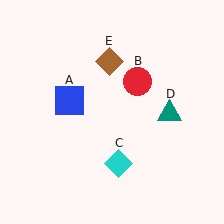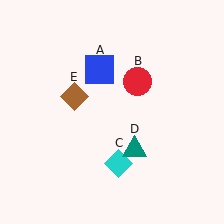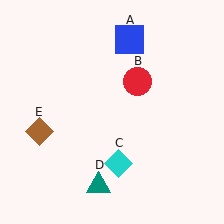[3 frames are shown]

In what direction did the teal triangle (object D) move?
The teal triangle (object D) moved down and to the left.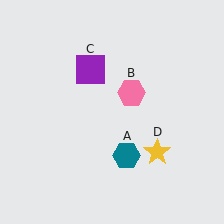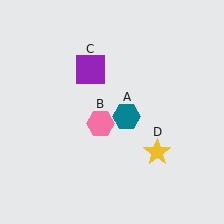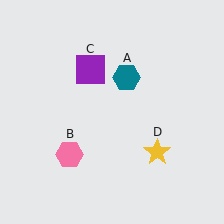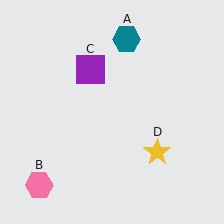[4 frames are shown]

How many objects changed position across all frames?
2 objects changed position: teal hexagon (object A), pink hexagon (object B).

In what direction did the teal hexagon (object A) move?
The teal hexagon (object A) moved up.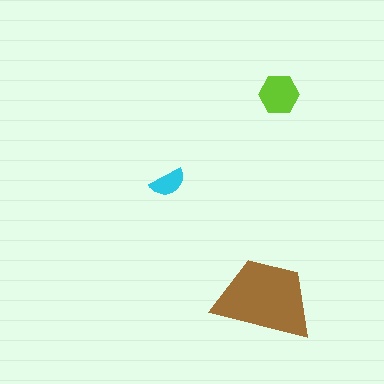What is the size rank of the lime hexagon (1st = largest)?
2nd.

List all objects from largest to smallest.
The brown trapezoid, the lime hexagon, the cyan semicircle.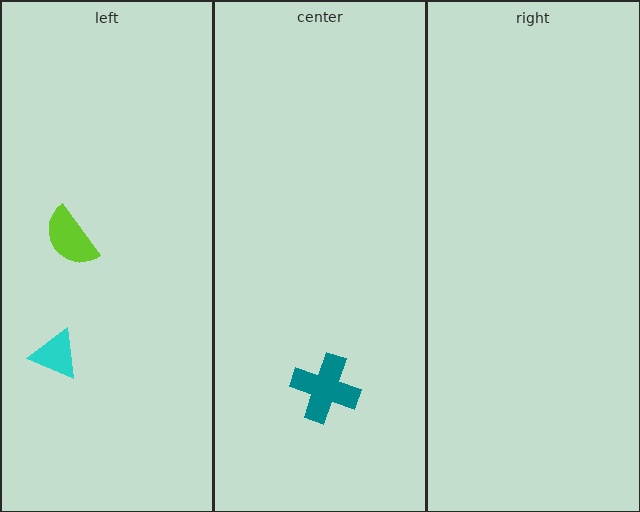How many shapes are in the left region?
2.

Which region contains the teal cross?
The center region.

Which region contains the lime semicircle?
The left region.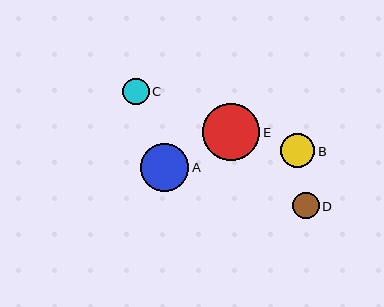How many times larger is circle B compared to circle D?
Circle B is approximately 1.3 times the size of circle D.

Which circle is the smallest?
Circle D is the smallest with a size of approximately 26 pixels.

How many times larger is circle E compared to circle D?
Circle E is approximately 2.2 times the size of circle D.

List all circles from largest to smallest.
From largest to smallest: E, A, B, C, D.